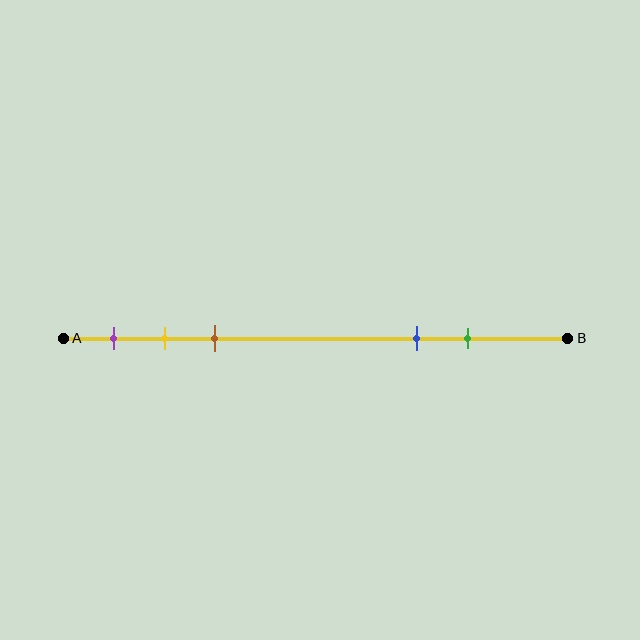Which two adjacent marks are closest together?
The yellow and brown marks are the closest adjacent pair.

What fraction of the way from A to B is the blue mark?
The blue mark is approximately 70% (0.7) of the way from A to B.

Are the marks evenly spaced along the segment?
No, the marks are not evenly spaced.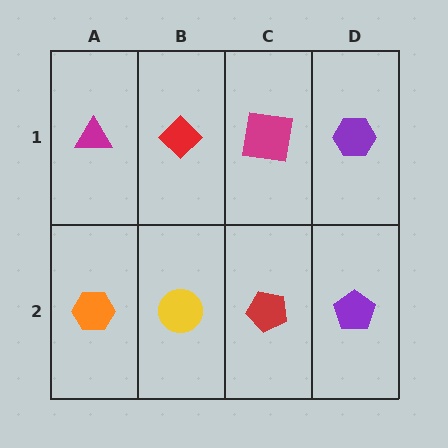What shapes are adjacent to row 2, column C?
A magenta square (row 1, column C), a yellow circle (row 2, column B), a purple pentagon (row 2, column D).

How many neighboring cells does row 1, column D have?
2.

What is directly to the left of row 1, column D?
A magenta square.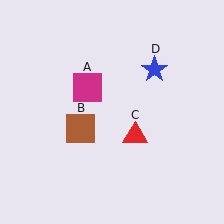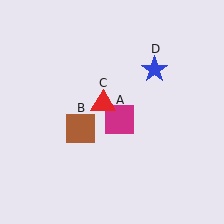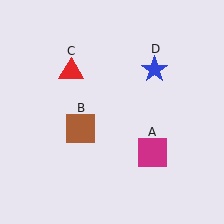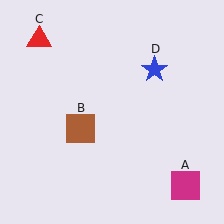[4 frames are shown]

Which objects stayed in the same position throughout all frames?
Brown square (object B) and blue star (object D) remained stationary.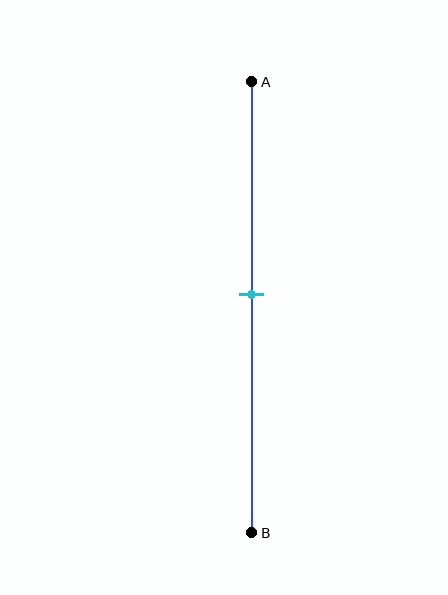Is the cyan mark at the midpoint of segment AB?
Yes, the mark is approximately at the midpoint.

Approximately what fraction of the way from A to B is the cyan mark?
The cyan mark is approximately 45% of the way from A to B.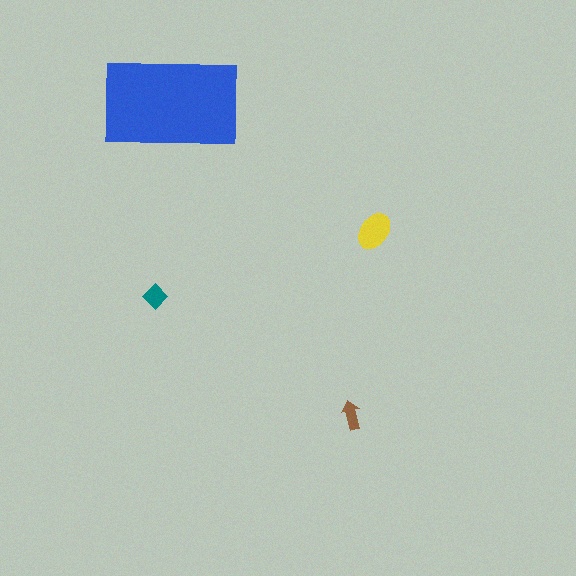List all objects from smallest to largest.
The brown arrow, the teal diamond, the yellow ellipse, the blue rectangle.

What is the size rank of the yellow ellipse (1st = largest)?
2nd.